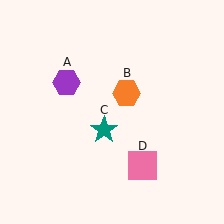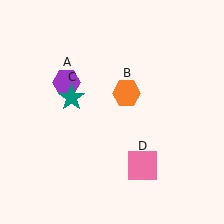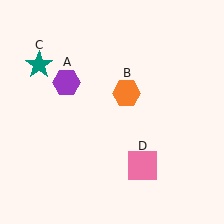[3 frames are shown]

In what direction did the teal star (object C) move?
The teal star (object C) moved up and to the left.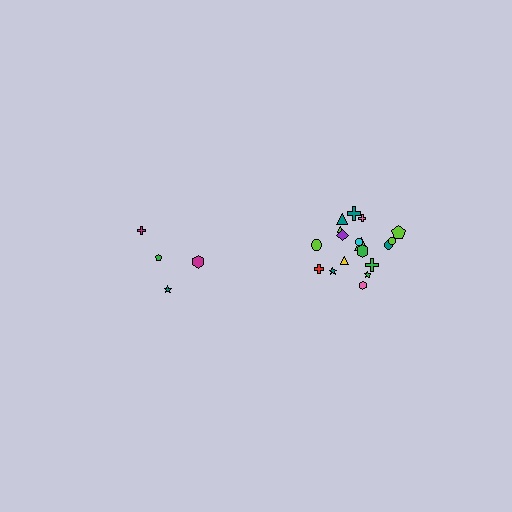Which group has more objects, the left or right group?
The right group.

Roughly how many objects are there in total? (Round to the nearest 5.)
Roughly 20 objects in total.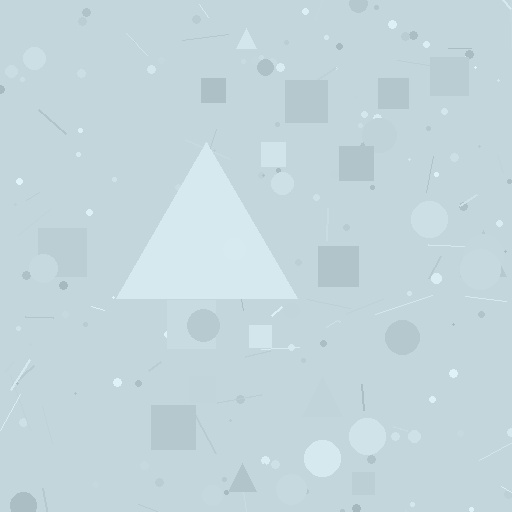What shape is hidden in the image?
A triangle is hidden in the image.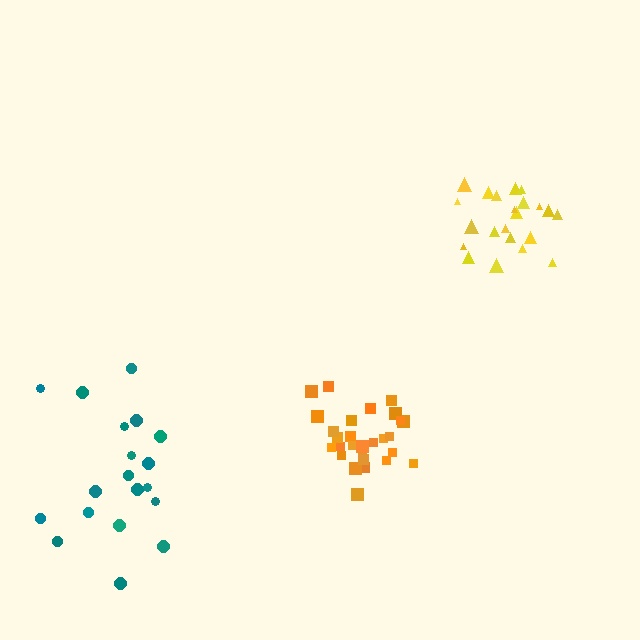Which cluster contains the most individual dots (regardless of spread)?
Orange (29).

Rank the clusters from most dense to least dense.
orange, yellow, teal.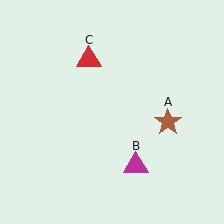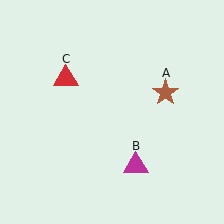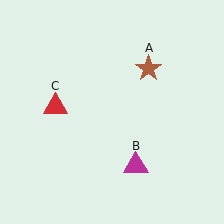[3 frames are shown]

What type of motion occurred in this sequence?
The brown star (object A), red triangle (object C) rotated counterclockwise around the center of the scene.